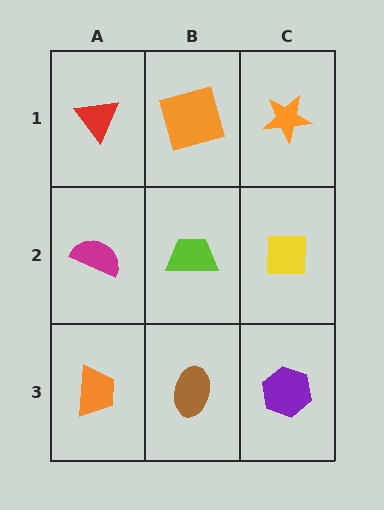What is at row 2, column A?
A magenta semicircle.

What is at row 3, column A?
An orange trapezoid.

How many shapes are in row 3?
3 shapes.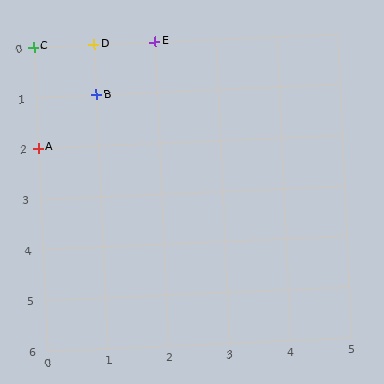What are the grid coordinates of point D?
Point D is at grid coordinates (1, 0).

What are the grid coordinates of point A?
Point A is at grid coordinates (0, 2).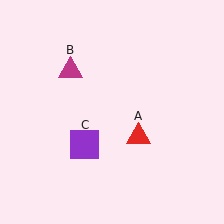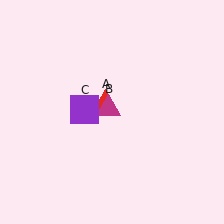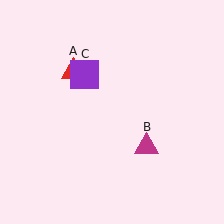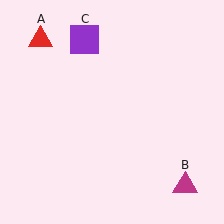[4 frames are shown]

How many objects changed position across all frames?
3 objects changed position: red triangle (object A), magenta triangle (object B), purple square (object C).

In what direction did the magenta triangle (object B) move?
The magenta triangle (object B) moved down and to the right.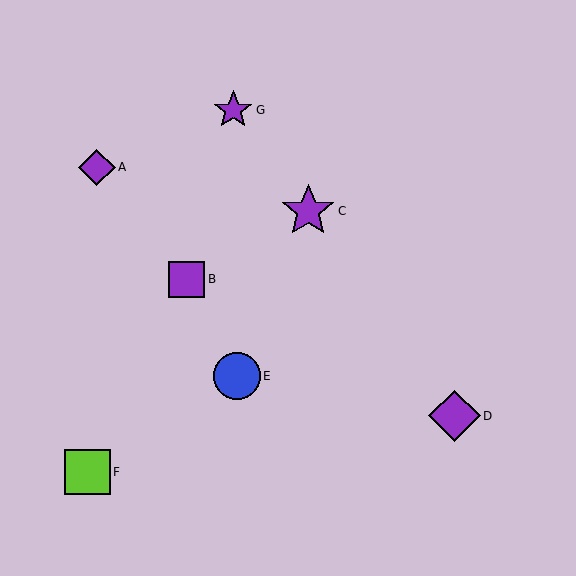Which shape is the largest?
The purple star (labeled C) is the largest.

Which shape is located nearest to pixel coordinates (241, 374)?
The blue circle (labeled E) at (237, 376) is nearest to that location.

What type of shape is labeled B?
Shape B is a purple square.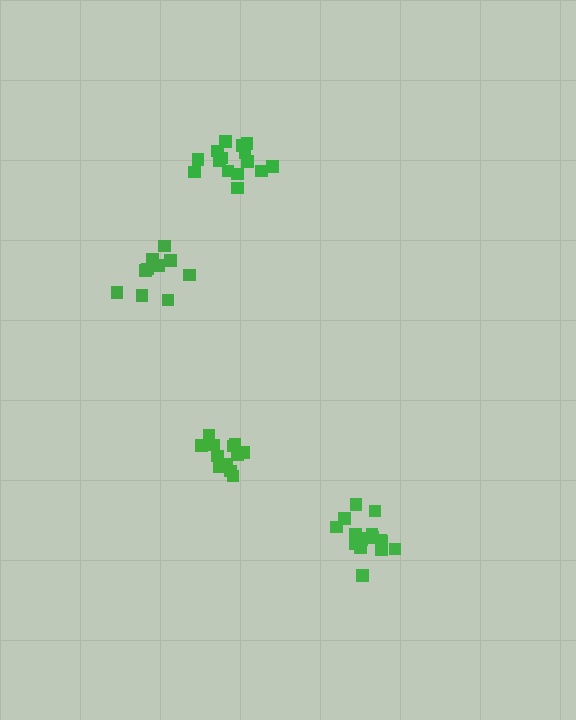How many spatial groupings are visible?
There are 4 spatial groupings.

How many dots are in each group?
Group 1: 10 dots, Group 2: 16 dots, Group 3: 15 dots, Group 4: 13 dots (54 total).